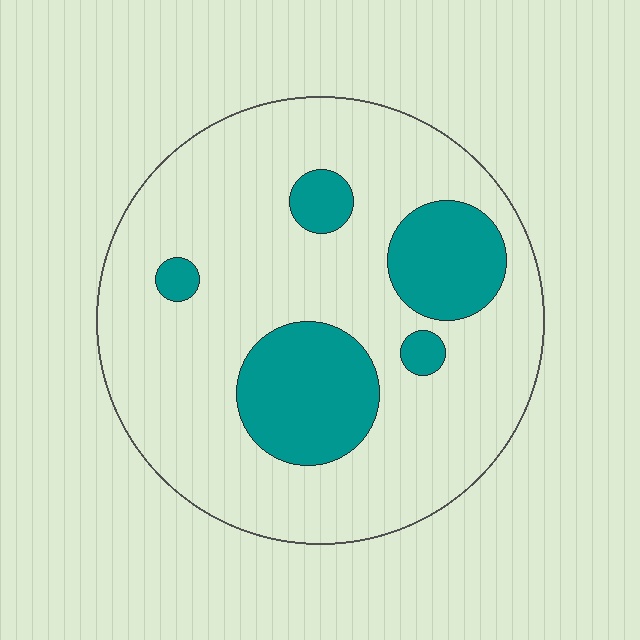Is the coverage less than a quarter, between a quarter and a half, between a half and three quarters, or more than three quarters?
Less than a quarter.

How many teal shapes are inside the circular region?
5.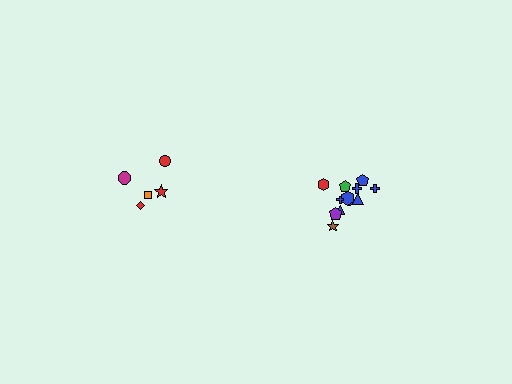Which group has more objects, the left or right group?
The right group.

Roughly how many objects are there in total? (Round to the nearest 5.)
Roughly 15 objects in total.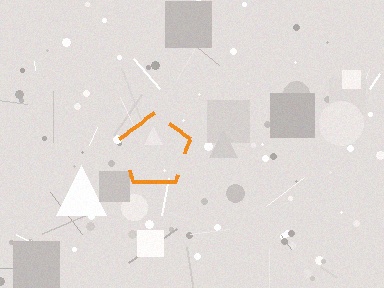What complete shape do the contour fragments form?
The contour fragments form a pentagon.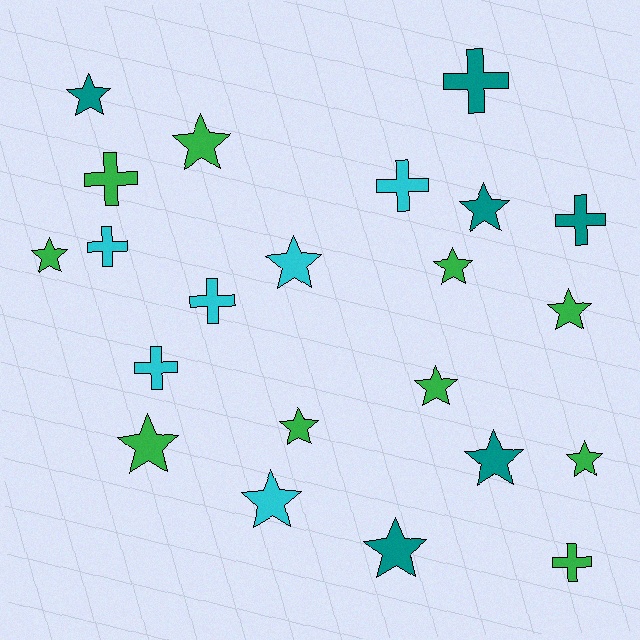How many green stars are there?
There are 8 green stars.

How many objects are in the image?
There are 22 objects.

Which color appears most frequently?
Green, with 10 objects.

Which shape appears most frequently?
Star, with 14 objects.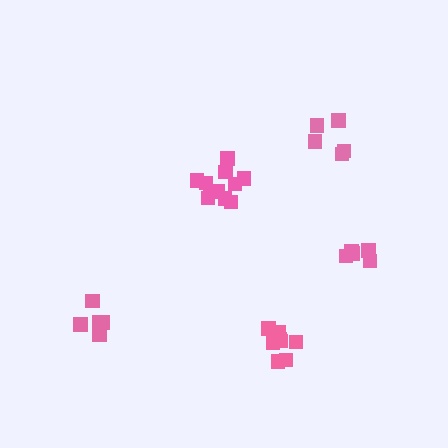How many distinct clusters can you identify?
There are 5 distinct clusters.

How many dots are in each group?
Group 1: 5 dots, Group 2: 9 dots, Group 3: 5 dots, Group 4: 11 dots, Group 5: 5 dots (35 total).